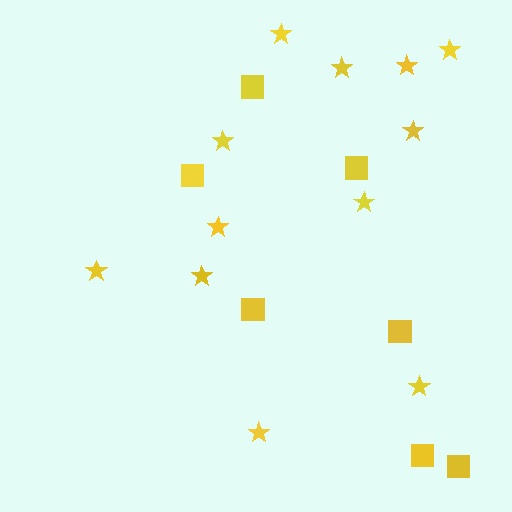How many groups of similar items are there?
There are 2 groups: one group of squares (7) and one group of stars (12).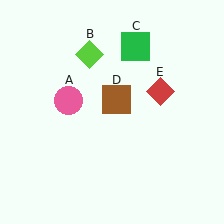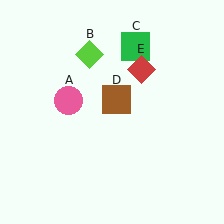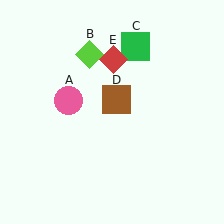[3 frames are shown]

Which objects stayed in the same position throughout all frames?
Pink circle (object A) and lime diamond (object B) and green square (object C) and brown square (object D) remained stationary.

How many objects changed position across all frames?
1 object changed position: red diamond (object E).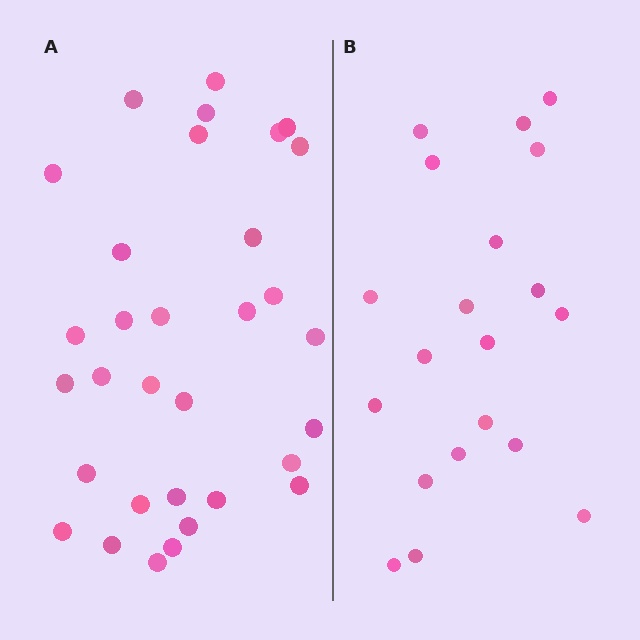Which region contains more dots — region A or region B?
Region A (the left region) has more dots.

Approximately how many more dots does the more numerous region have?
Region A has roughly 12 or so more dots than region B.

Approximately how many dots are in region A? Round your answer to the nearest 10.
About 30 dots. (The exact count is 32, which rounds to 30.)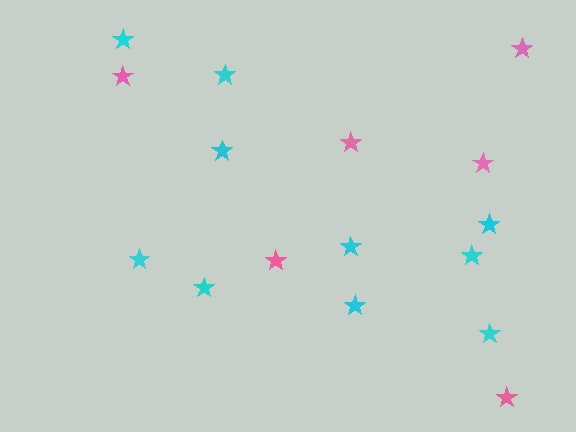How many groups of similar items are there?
There are 2 groups: one group of cyan stars (10) and one group of pink stars (6).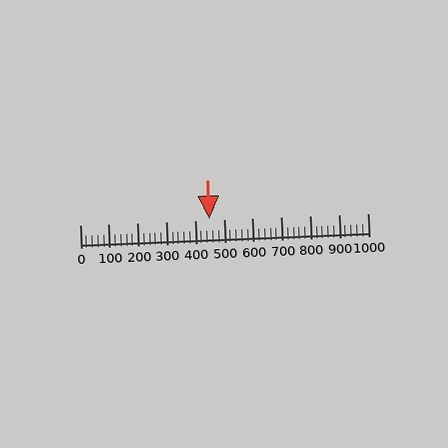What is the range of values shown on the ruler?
The ruler shows values from 0 to 1000.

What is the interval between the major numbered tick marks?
The major tick marks are spaced 100 units apart.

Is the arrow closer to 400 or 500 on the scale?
The arrow is closer to 400.